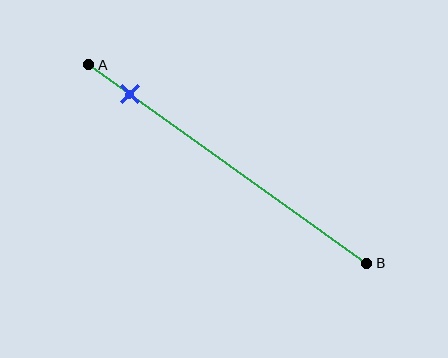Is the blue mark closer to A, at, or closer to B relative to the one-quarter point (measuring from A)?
The blue mark is closer to point A than the one-quarter point of segment AB.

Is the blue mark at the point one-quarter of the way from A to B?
No, the mark is at about 15% from A, not at the 25% one-quarter point.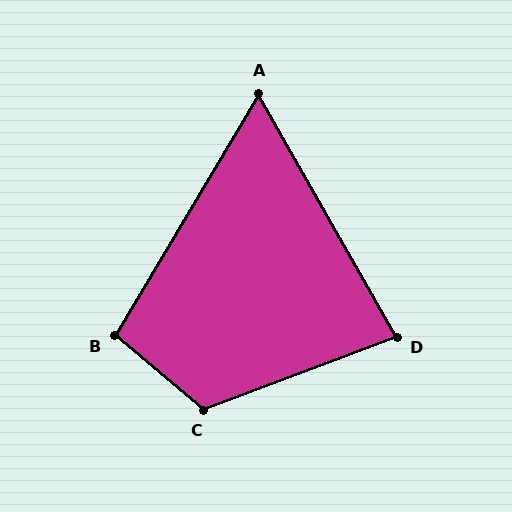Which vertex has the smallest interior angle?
A, at approximately 60 degrees.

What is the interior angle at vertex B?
Approximately 99 degrees (obtuse).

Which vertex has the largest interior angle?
C, at approximately 120 degrees.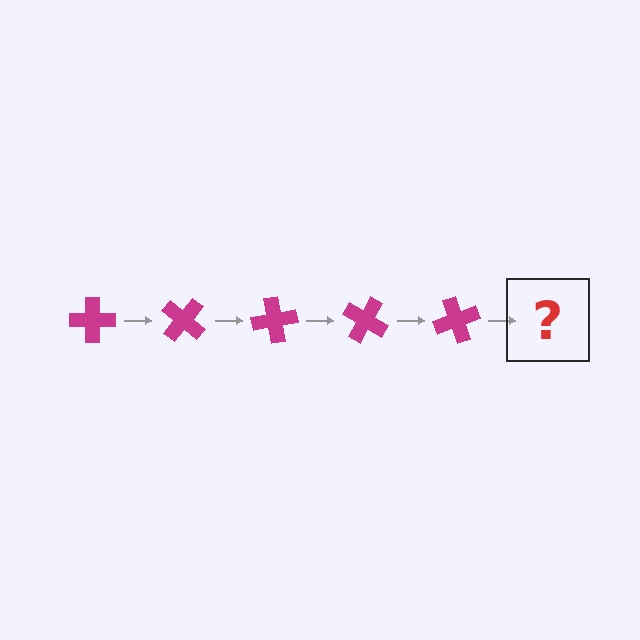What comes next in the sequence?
The next element should be a magenta cross rotated 200 degrees.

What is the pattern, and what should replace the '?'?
The pattern is that the cross rotates 40 degrees each step. The '?' should be a magenta cross rotated 200 degrees.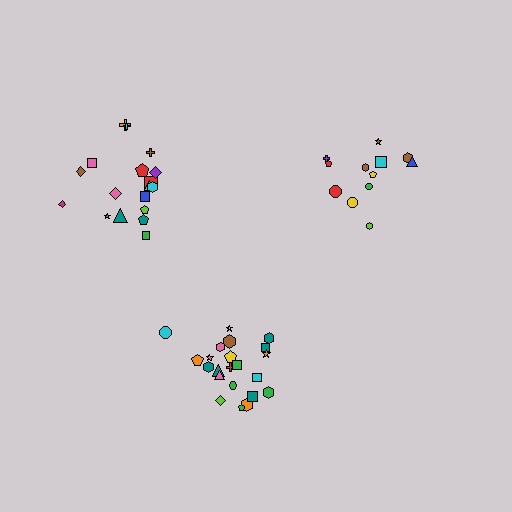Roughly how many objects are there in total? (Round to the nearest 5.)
Roughly 50 objects in total.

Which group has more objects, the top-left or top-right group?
The top-left group.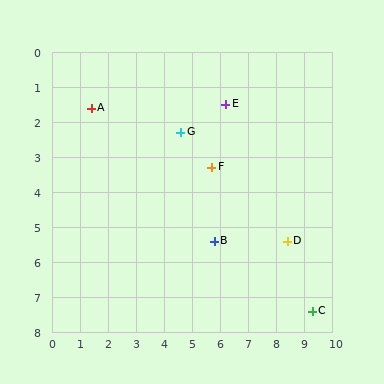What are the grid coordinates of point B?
Point B is at approximately (5.8, 5.4).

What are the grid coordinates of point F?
Point F is at approximately (5.7, 3.3).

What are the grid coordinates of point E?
Point E is at approximately (6.2, 1.5).